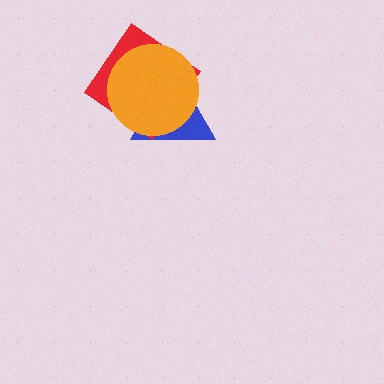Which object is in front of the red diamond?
The orange circle is in front of the red diamond.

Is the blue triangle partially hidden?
Yes, it is partially covered by another shape.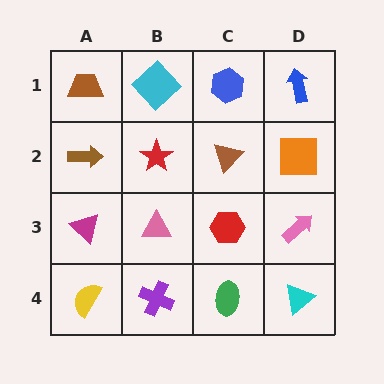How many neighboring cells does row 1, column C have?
3.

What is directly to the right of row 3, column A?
A pink triangle.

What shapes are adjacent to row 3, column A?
A brown arrow (row 2, column A), a yellow semicircle (row 4, column A), a pink triangle (row 3, column B).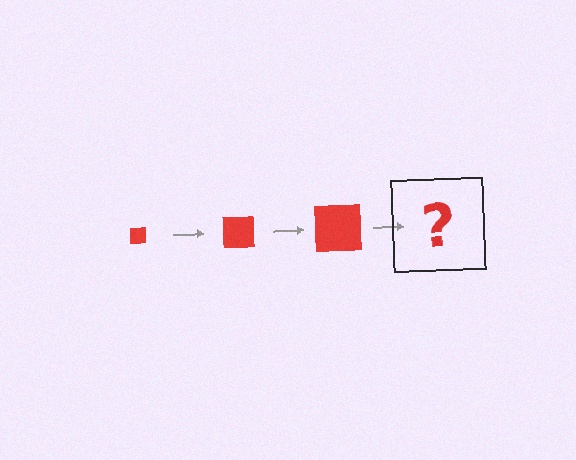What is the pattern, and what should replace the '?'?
The pattern is that the square gets progressively larger each step. The '?' should be a red square, larger than the previous one.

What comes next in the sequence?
The next element should be a red square, larger than the previous one.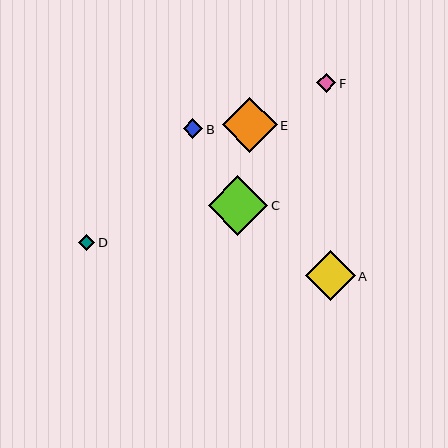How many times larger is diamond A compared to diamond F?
Diamond A is approximately 2.6 times the size of diamond F.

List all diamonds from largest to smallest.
From largest to smallest: C, E, A, B, F, D.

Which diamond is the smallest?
Diamond D is the smallest with a size of approximately 17 pixels.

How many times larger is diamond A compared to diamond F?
Diamond A is approximately 2.6 times the size of diamond F.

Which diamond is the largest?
Diamond C is the largest with a size of approximately 60 pixels.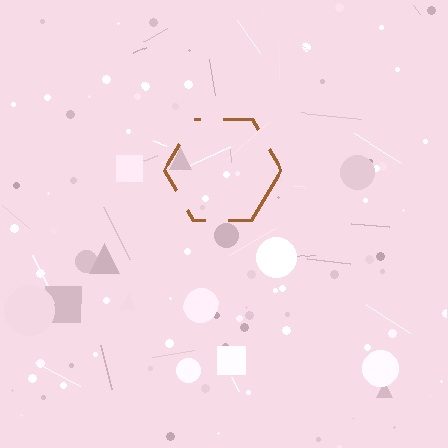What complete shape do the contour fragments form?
The contour fragments form a hexagon.